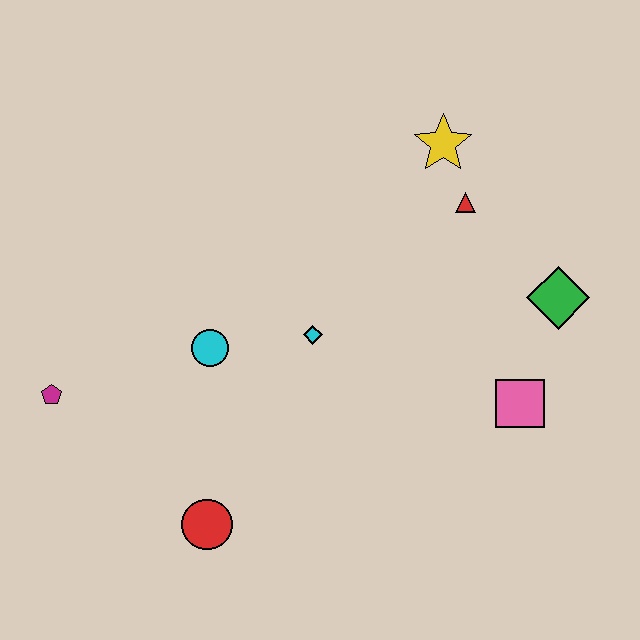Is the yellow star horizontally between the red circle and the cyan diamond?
No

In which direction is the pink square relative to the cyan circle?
The pink square is to the right of the cyan circle.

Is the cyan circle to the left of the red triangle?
Yes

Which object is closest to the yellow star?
The red triangle is closest to the yellow star.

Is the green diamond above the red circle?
Yes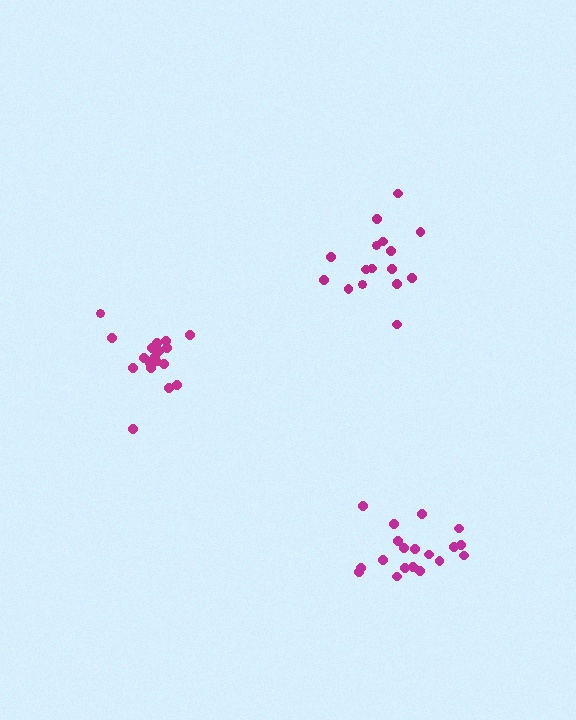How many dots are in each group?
Group 1: 20 dots, Group 2: 16 dots, Group 3: 19 dots (55 total).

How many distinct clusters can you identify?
There are 3 distinct clusters.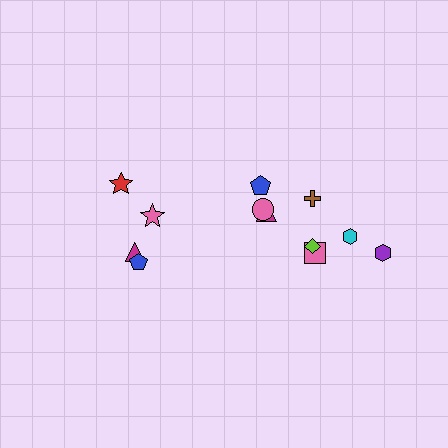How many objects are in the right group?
There are 8 objects.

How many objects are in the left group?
There are 4 objects.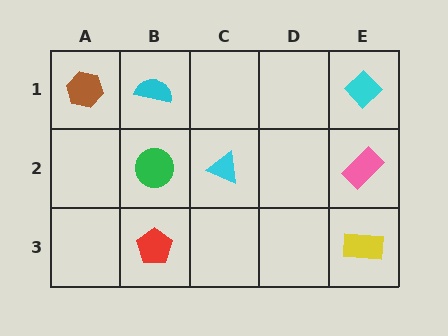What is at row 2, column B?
A green circle.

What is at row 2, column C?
A cyan triangle.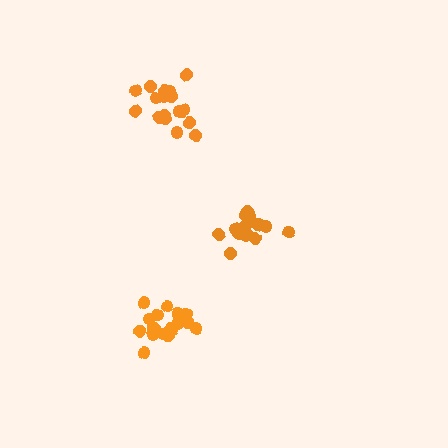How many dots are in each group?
Group 1: 16 dots, Group 2: 18 dots, Group 3: 19 dots (53 total).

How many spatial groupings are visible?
There are 3 spatial groupings.